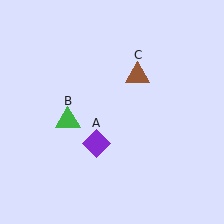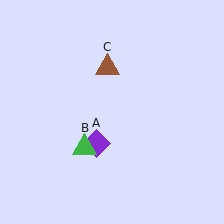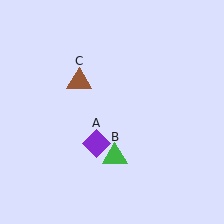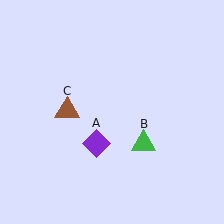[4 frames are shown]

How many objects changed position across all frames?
2 objects changed position: green triangle (object B), brown triangle (object C).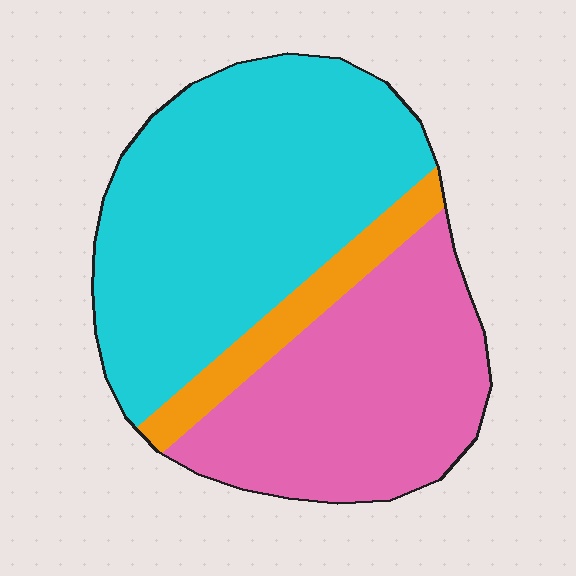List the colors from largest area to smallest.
From largest to smallest: cyan, pink, orange.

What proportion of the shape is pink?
Pink takes up about three eighths (3/8) of the shape.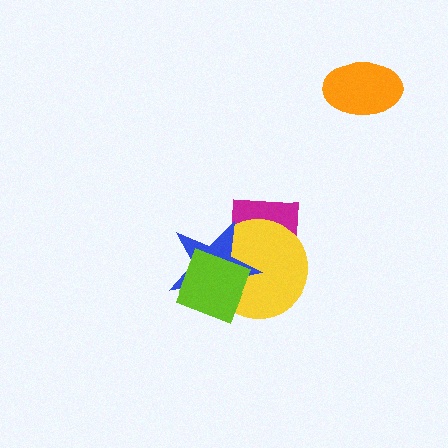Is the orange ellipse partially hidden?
No, no other shape covers it.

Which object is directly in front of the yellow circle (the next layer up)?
The blue star is directly in front of the yellow circle.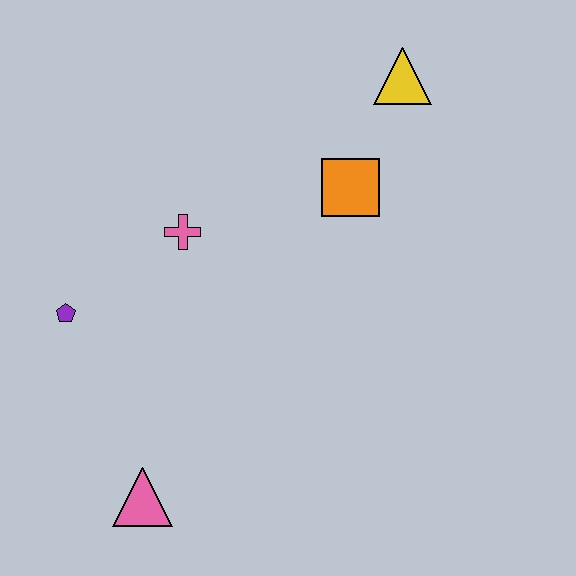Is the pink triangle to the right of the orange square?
No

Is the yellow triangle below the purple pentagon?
No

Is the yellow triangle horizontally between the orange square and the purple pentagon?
No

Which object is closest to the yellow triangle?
The orange square is closest to the yellow triangle.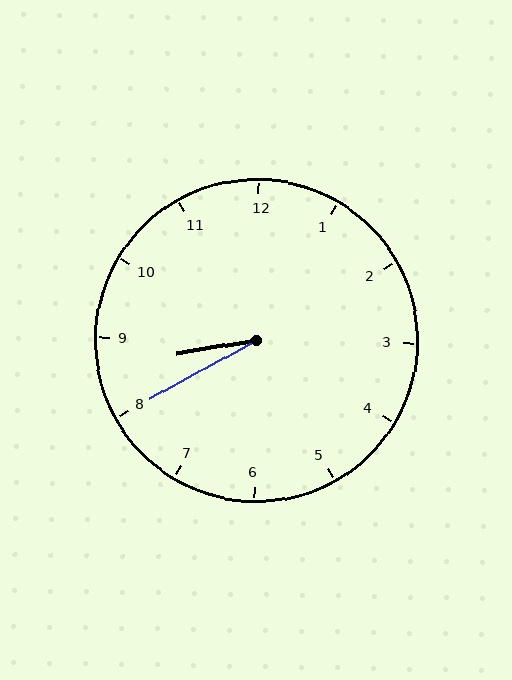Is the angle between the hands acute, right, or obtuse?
It is acute.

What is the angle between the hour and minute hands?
Approximately 20 degrees.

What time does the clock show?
8:40.